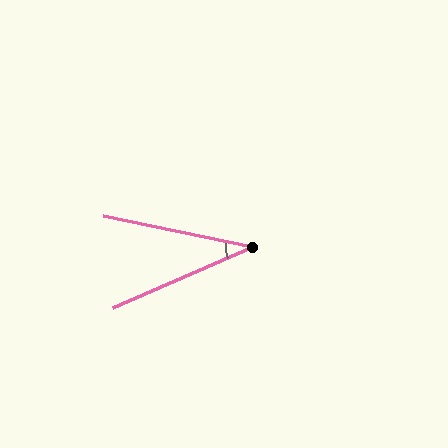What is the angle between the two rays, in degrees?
Approximately 35 degrees.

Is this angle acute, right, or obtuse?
It is acute.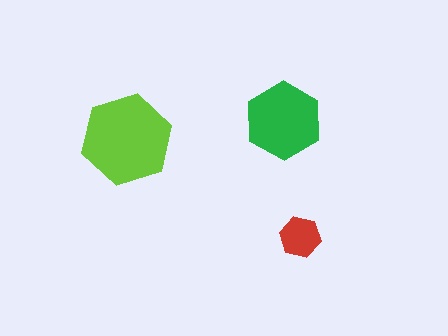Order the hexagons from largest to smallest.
the lime one, the green one, the red one.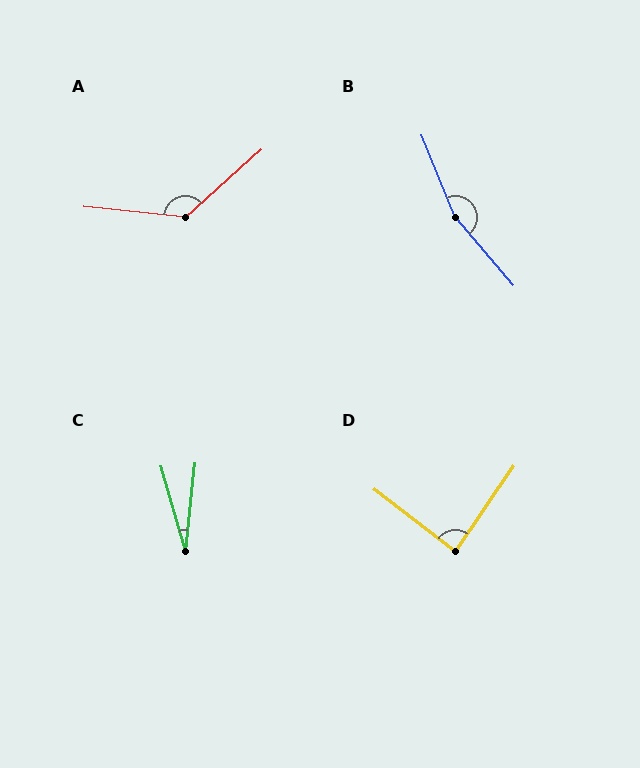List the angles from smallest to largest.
C (22°), D (87°), A (132°), B (162°).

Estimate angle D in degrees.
Approximately 87 degrees.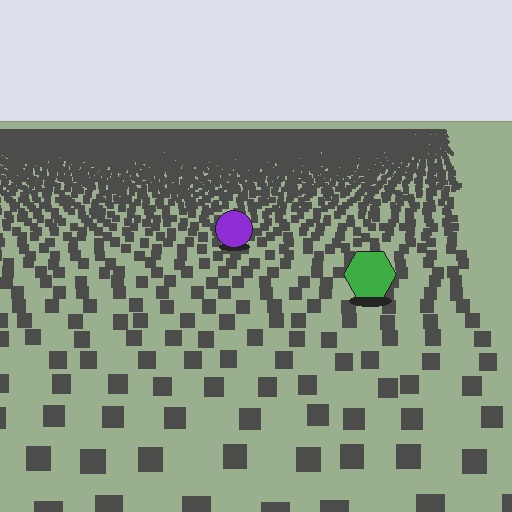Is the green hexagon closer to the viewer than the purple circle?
Yes. The green hexagon is closer — you can tell from the texture gradient: the ground texture is coarser near it.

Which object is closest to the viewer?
The green hexagon is closest. The texture marks near it are larger and more spread out.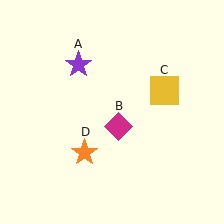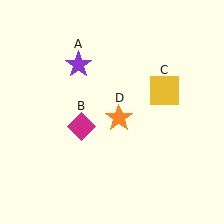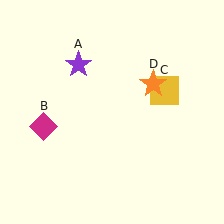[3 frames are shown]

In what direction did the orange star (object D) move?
The orange star (object D) moved up and to the right.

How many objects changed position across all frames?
2 objects changed position: magenta diamond (object B), orange star (object D).